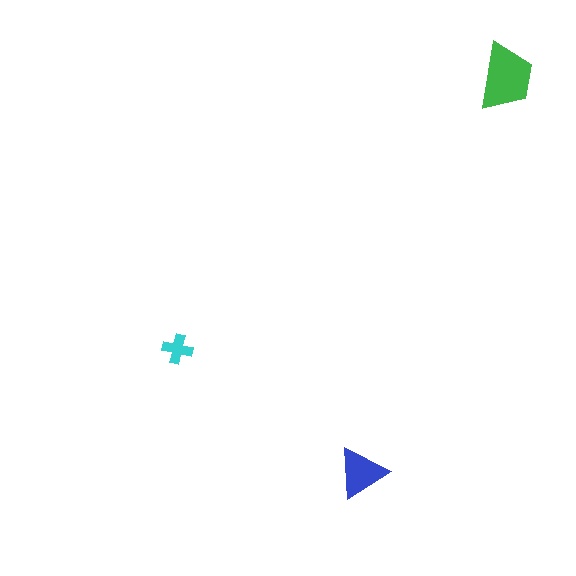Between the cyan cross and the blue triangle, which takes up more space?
The blue triangle.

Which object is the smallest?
The cyan cross.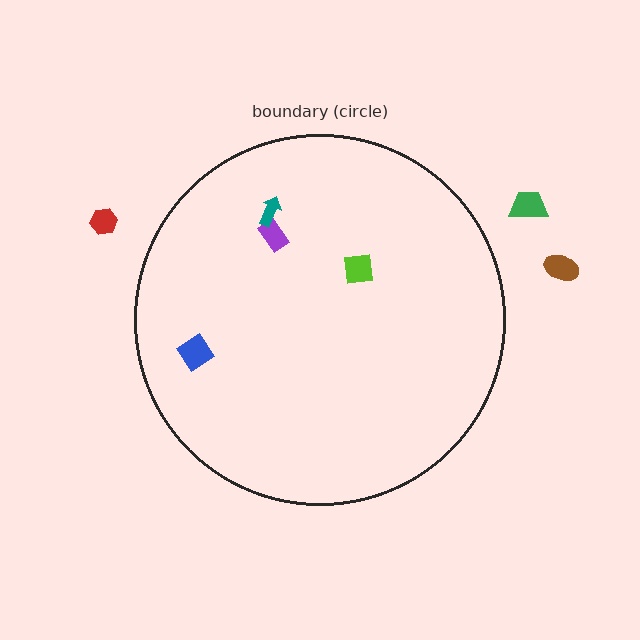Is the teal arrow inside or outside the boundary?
Inside.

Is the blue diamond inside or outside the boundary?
Inside.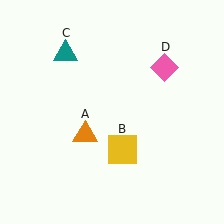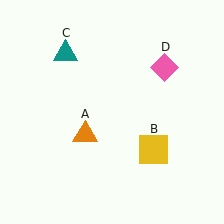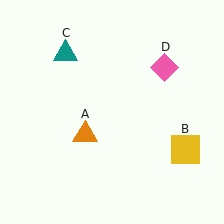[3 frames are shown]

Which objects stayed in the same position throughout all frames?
Orange triangle (object A) and teal triangle (object C) and pink diamond (object D) remained stationary.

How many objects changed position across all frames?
1 object changed position: yellow square (object B).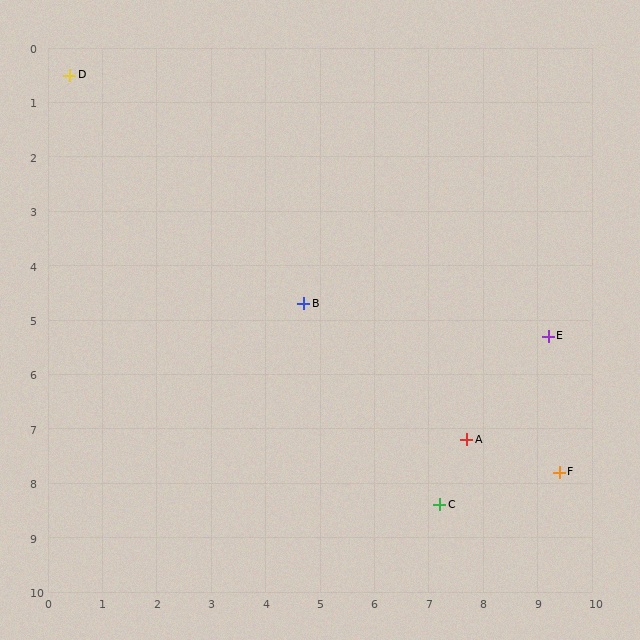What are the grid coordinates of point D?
Point D is at approximately (0.4, 0.5).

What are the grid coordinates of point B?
Point B is at approximately (4.7, 4.7).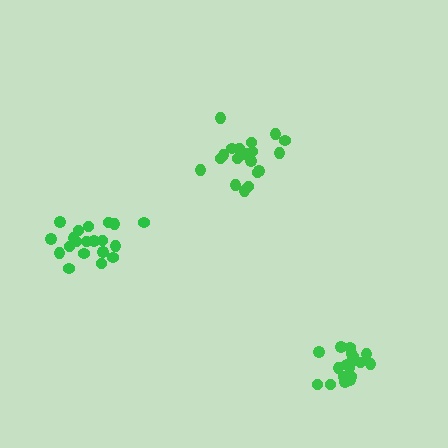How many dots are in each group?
Group 1: 20 dots, Group 2: 20 dots, Group 3: 19 dots (59 total).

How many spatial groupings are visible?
There are 3 spatial groupings.